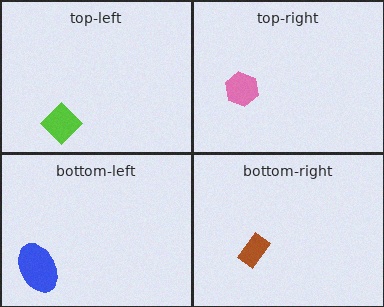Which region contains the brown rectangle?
The bottom-right region.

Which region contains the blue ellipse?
The bottom-left region.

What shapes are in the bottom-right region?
The brown rectangle.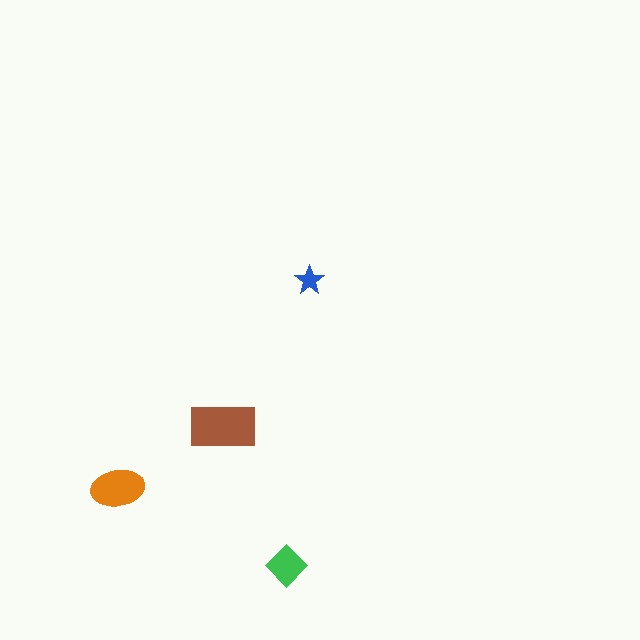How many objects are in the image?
There are 4 objects in the image.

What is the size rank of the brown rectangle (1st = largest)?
1st.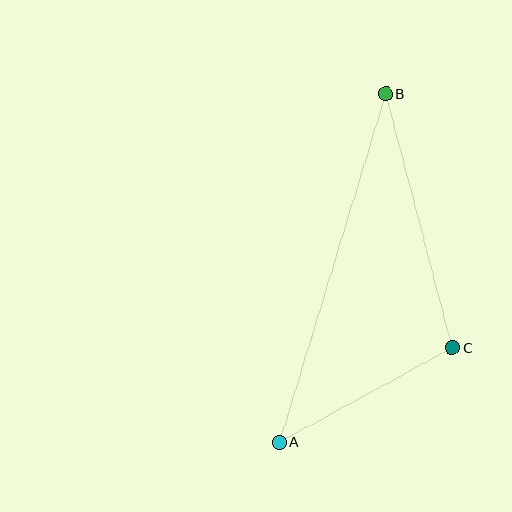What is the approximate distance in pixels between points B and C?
The distance between B and C is approximately 262 pixels.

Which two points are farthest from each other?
Points A and B are farthest from each other.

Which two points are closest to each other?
Points A and C are closest to each other.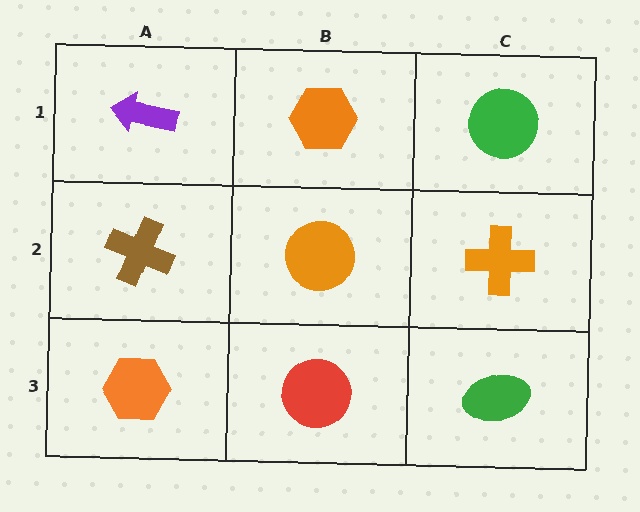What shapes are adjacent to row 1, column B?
An orange circle (row 2, column B), a purple arrow (row 1, column A), a green circle (row 1, column C).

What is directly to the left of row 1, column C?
An orange hexagon.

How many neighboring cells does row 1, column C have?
2.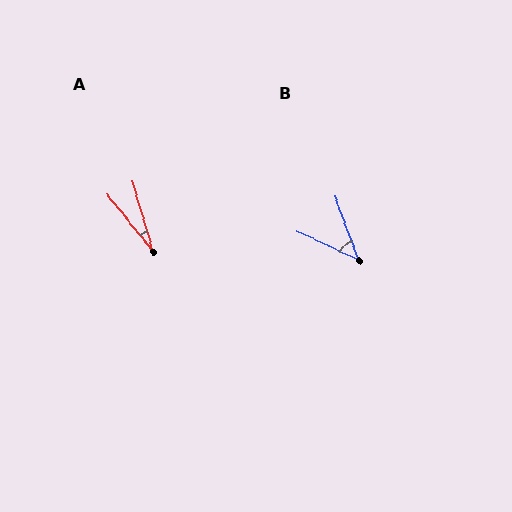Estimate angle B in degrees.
Approximately 45 degrees.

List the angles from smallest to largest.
A (23°), B (45°).